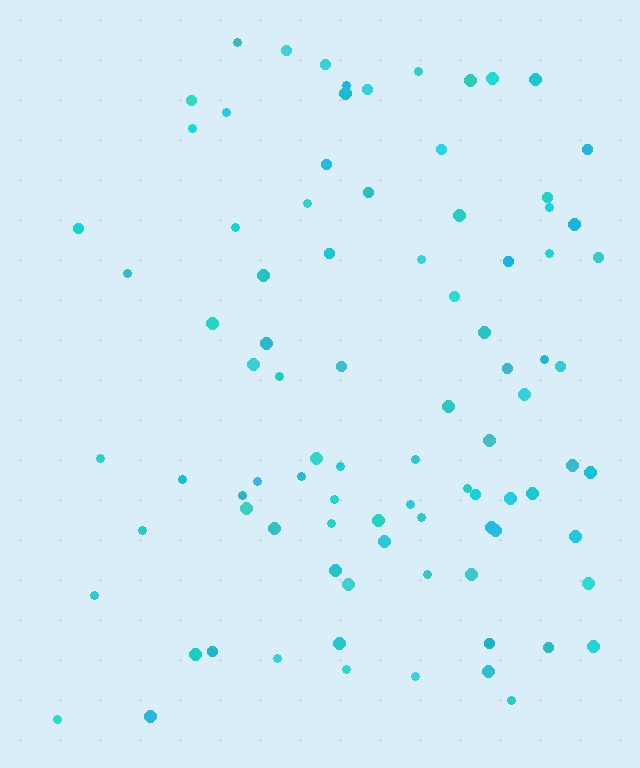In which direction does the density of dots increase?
From left to right, with the right side densest.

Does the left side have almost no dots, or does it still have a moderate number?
Still a moderate number, just noticeably fewer than the right.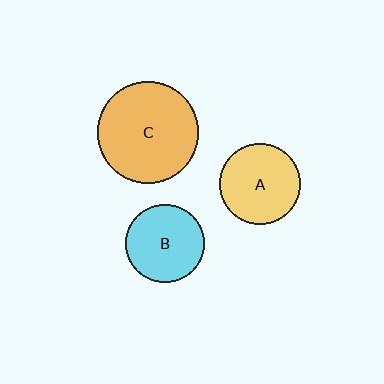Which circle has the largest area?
Circle C (orange).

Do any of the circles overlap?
No, none of the circles overlap.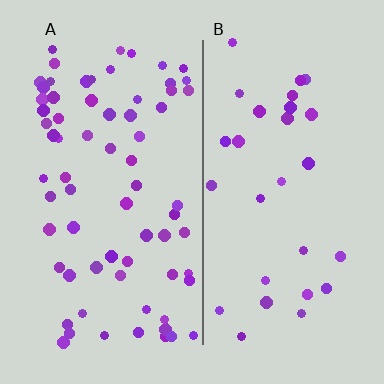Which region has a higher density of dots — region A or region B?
A (the left).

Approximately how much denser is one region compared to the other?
Approximately 2.4× — region A over region B.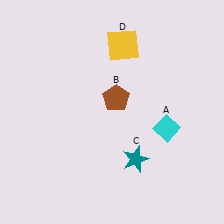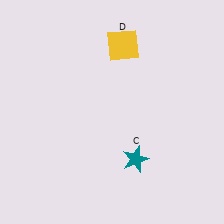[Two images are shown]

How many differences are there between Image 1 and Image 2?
There are 2 differences between the two images.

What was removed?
The brown pentagon (B), the cyan diamond (A) were removed in Image 2.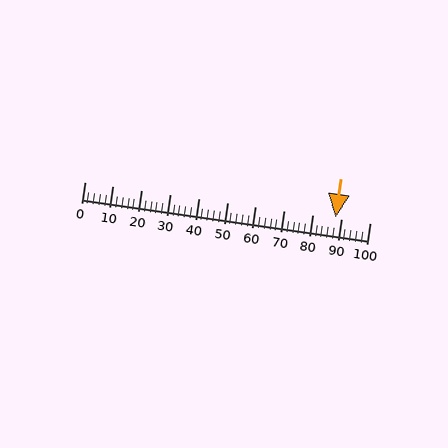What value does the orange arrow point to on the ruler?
The orange arrow points to approximately 88.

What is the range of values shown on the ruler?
The ruler shows values from 0 to 100.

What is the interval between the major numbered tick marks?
The major tick marks are spaced 10 units apart.